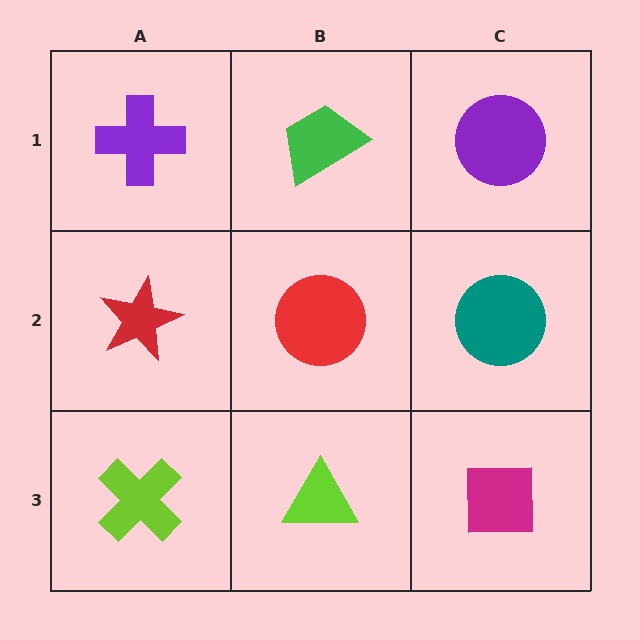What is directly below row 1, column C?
A teal circle.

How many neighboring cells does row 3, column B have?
3.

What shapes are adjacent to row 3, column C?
A teal circle (row 2, column C), a lime triangle (row 3, column B).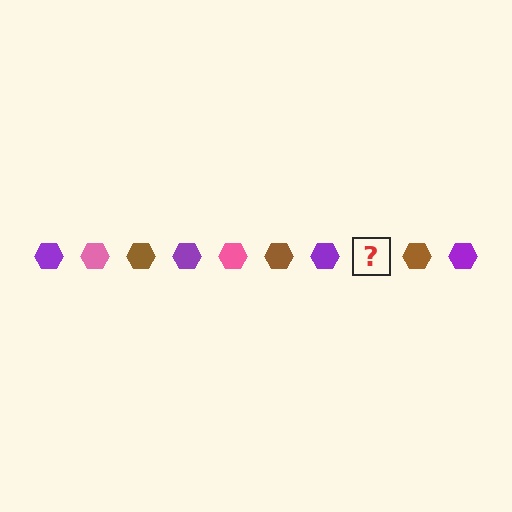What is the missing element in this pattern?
The missing element is a pink hexagon.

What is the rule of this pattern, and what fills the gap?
The rule is that the pattern cycles through purple, pink, brown hexagons. The gap should be filled with a pink hexagon.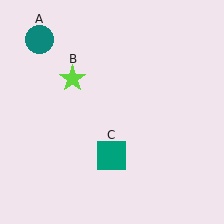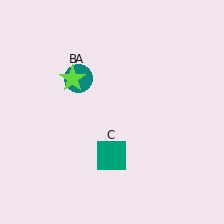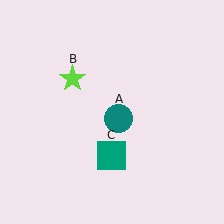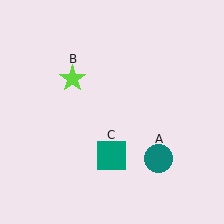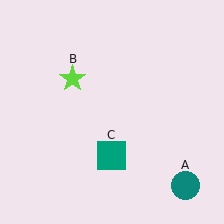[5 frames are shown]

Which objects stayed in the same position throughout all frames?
Lime star (object B) and teal square (object C) remained stationary.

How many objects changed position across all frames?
1 object changed position: teal circle (object A).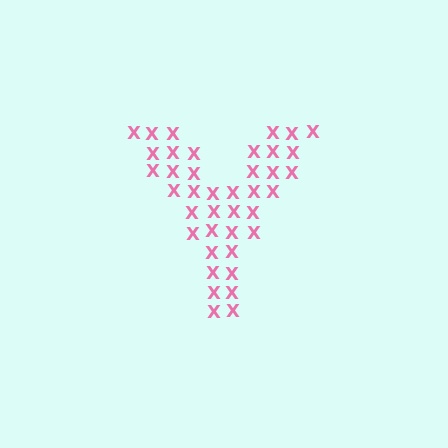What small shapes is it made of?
It is made of small letter X's.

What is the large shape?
The large shape is the letter Y.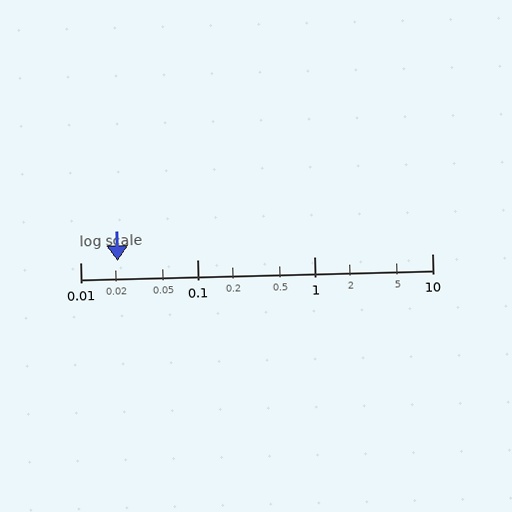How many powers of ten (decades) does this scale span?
The scale spans 3 decades, from 0.01 to 10.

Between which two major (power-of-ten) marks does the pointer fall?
The pointer is between 0.01 and 0.1.